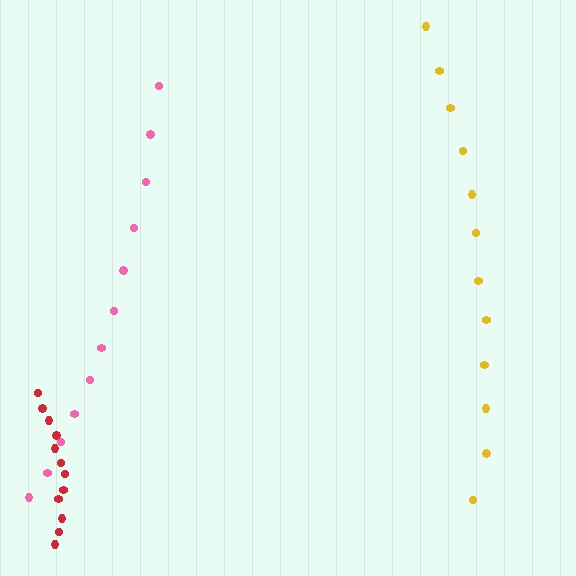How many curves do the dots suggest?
There are 3 distinct paths.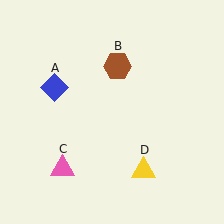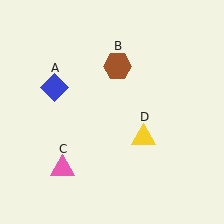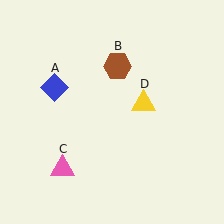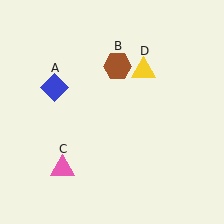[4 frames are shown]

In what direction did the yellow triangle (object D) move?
The yellow triangle (object D) moved up.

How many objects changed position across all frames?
1 object changed position: yellow triangle (object D).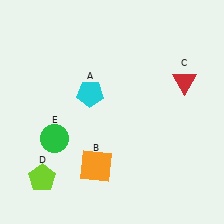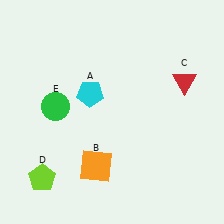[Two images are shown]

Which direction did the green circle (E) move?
The green circle (E) moved up.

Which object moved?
The green circle (E) moved up.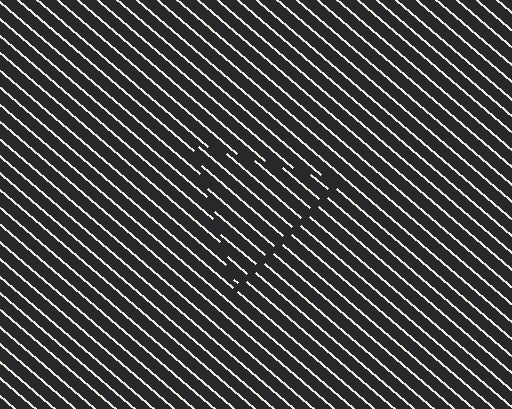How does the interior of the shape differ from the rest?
The interior of the shape contains the same grating, shifted by half a period — the contour is defined by the phase discontinuity where line-ends from the inner and outer gratings abut.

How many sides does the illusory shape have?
3 sides — the line-ends trace a triangle.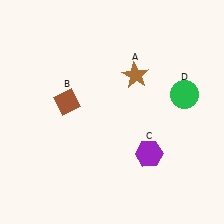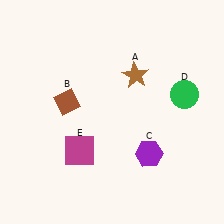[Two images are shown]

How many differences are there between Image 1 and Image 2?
There is 1 difference between the two images.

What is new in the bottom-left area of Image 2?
A magenta square (E) was added in the bottom-left area of Image 2.